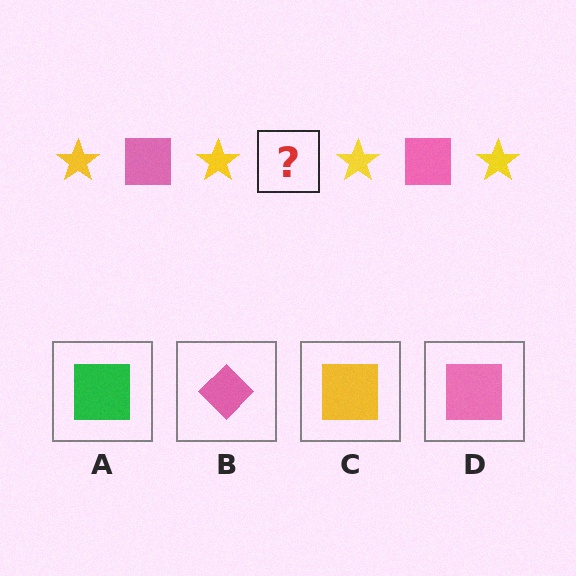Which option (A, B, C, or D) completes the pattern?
D.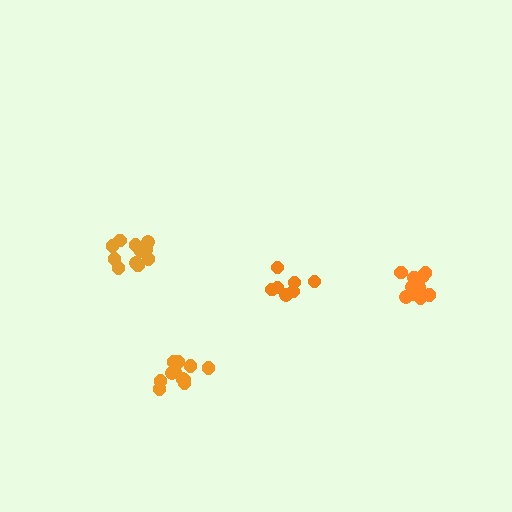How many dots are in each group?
Group 1: 11 dots, Group 2: 12 dots, Group 3: 7 dots, Group 4: 11 dots (41 total).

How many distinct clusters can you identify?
There are 4 distinct clusters.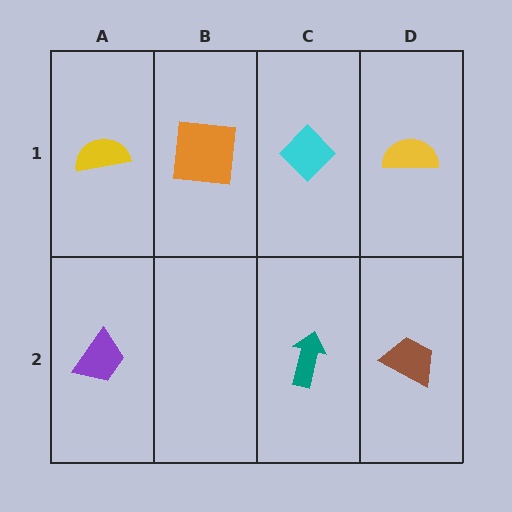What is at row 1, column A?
A yellow semicircle.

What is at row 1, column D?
A yellow semicircle.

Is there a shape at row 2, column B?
No, that cell is empty.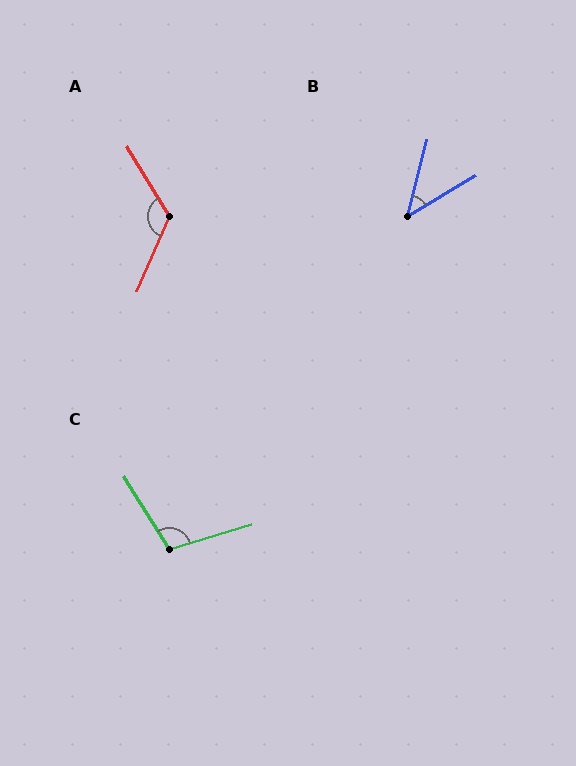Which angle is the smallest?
B, at approximately 45 degrees.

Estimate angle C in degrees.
Approximately 105 degrees.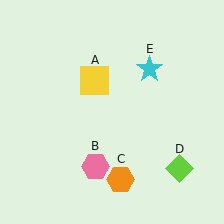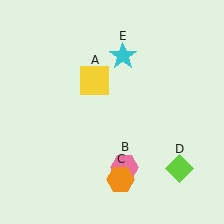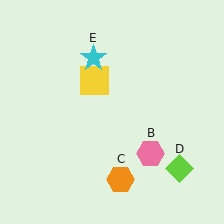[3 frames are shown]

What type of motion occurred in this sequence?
The pink hexagon (object B), cyan star (object E) rotated counterclockwise around the center of the scene.